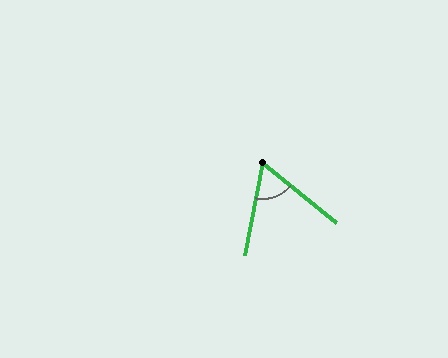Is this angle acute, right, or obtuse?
It is acute.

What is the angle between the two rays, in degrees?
Approximately 61 degrees.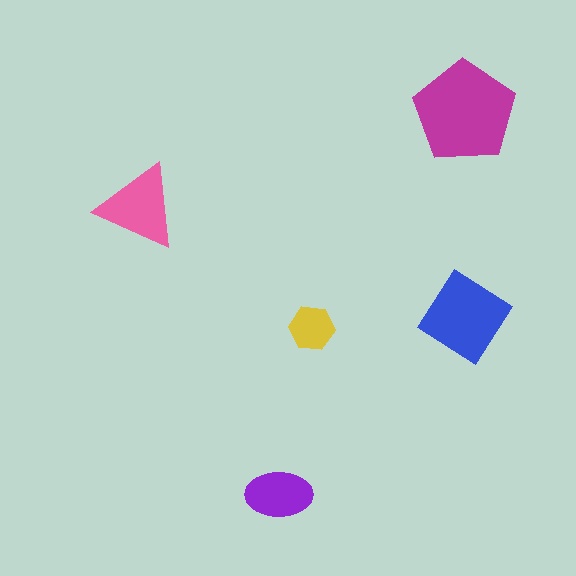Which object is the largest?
The magenta pentagon.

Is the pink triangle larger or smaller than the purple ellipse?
Larger.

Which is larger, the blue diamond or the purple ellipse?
The blue diamond.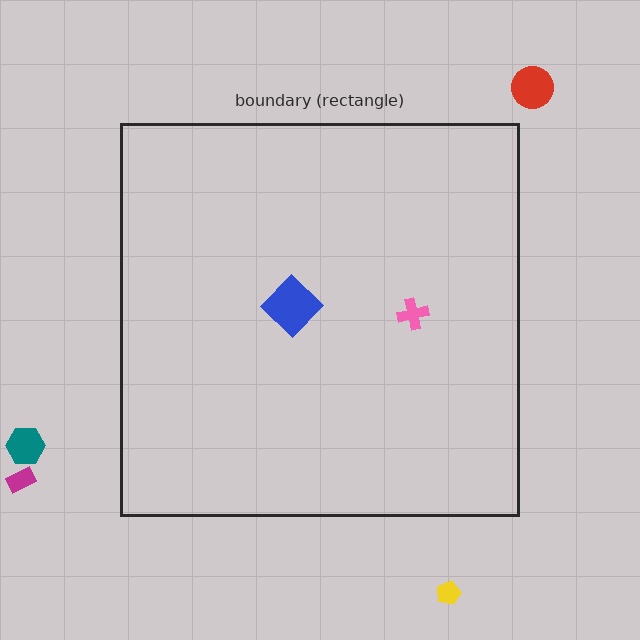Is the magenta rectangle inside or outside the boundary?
Outside.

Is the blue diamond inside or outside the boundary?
Inside.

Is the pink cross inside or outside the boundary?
Inside.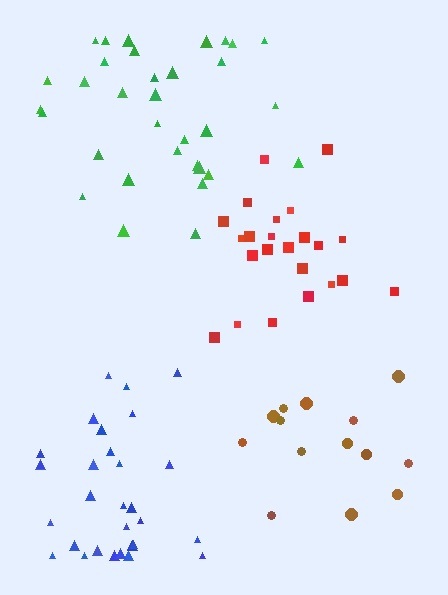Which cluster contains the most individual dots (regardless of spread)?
Green (33).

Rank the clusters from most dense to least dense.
red, blue, green, brown.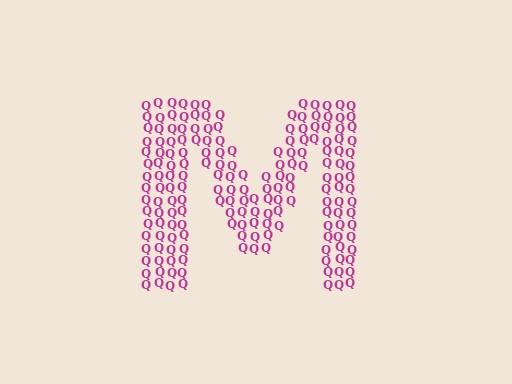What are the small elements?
The small elements are letter Q's.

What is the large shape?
The large shape is the letter M.